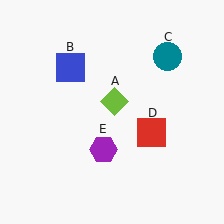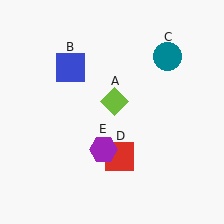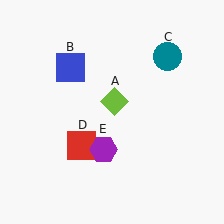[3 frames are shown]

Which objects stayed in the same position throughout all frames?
Lime diamond (object A) and blue square (object B) and teal circle (object C) and purple hexagon (object E) remained stationary.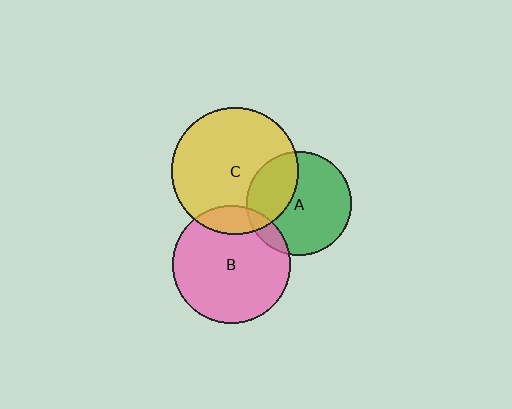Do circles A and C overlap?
Yes.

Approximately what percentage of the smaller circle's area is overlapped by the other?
Approximately 30%.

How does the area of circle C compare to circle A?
Approximately 1.5 times.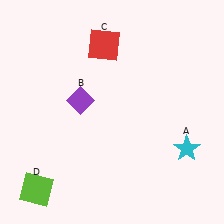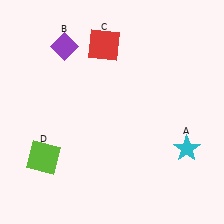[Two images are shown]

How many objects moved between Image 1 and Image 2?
2 objects moved between the two images.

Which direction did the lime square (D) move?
The lime square (D) moved up.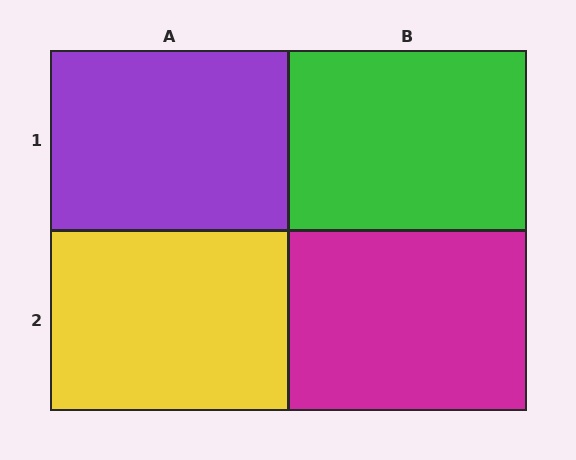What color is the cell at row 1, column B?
Green.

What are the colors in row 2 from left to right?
Yellow, magenta.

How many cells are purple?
1 cell is purple.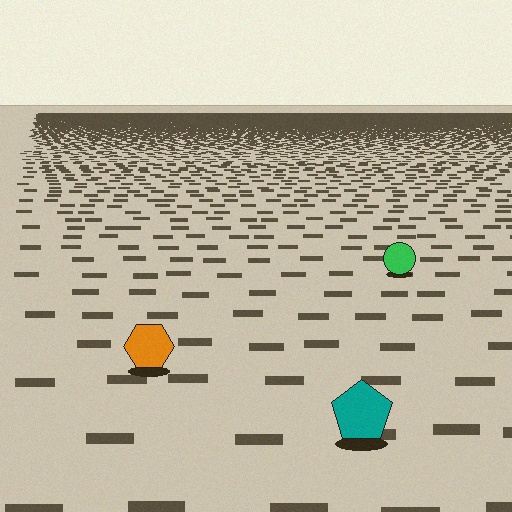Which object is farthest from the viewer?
The green circle is farthest from the viewer. It appears smaller and the ground texture around it is denser.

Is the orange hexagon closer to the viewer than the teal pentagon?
No. The teal pentagon is closer — you can tell from the texture gradient: the ground texture is coarser near it.